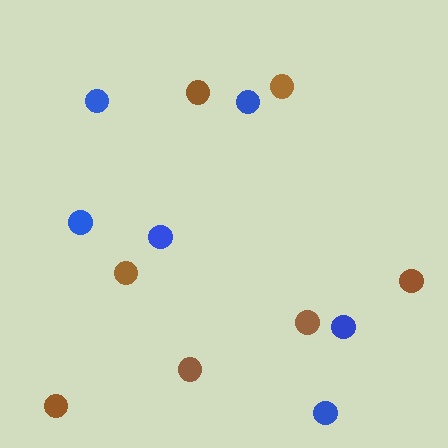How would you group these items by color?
There are 2 groups: one group of brown circles (7) and one group of blue circles (6).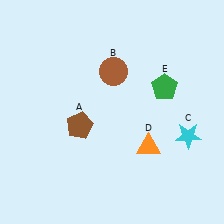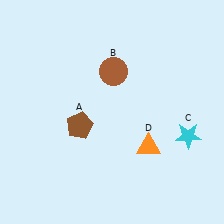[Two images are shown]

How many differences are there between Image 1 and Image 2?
There is 1 difference between the two images.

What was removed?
The green pentagon (E) was removed in Image 2.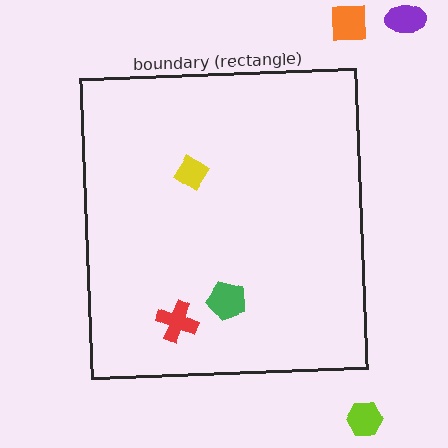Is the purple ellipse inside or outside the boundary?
Outside.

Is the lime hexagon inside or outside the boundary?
Outside.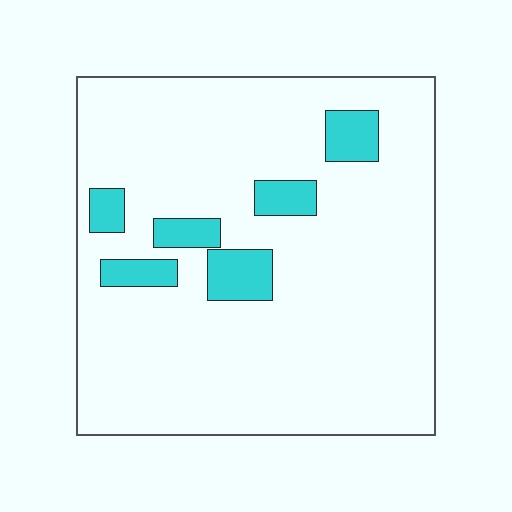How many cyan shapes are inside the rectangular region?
6.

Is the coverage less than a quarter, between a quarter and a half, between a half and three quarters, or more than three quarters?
Less than a quarter.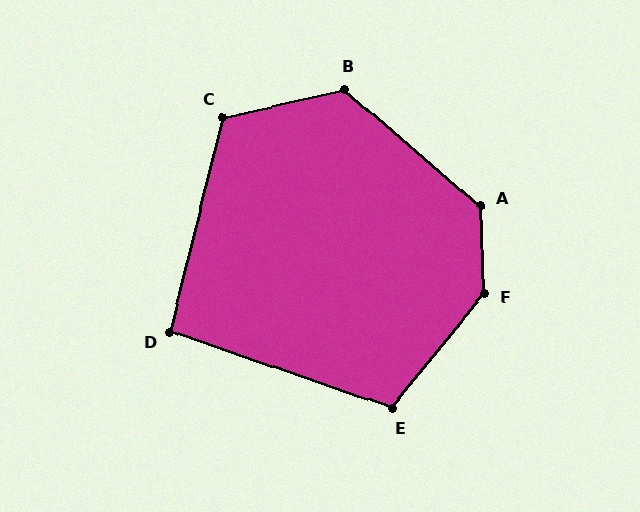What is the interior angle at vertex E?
Approximately 110 degrees (obtuse).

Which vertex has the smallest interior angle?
D, at approximately 95 degrees.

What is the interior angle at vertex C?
Approximately 117 degrees (obtuse).